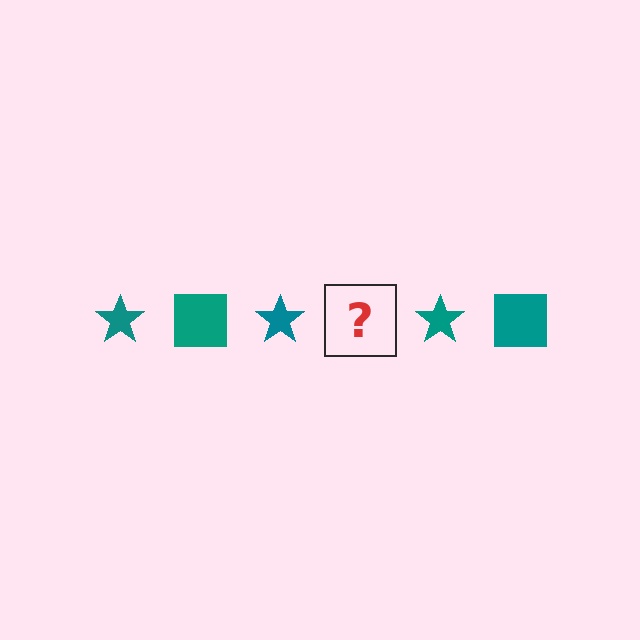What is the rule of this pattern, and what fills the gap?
The rule is that the pattern cycles through star, square shapes in teal. The gap should be filled with a teal square.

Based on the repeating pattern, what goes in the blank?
The blank should be a teal square.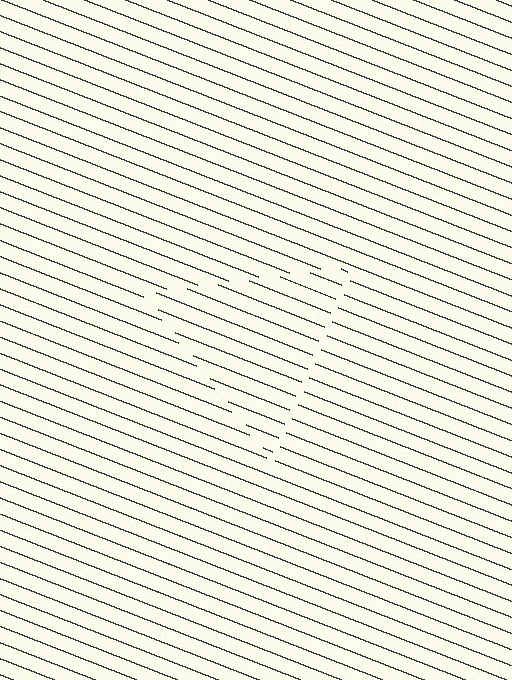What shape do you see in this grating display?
An illusory triangle. The interior of the shape contains the same grating, shifted by half a period — the contour is defined by the phase discontinuity where line-ends from the inner and outer gratings abut.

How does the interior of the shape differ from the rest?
The interior of the shape contains the same grating, shifted by half a period — the contour is defined by the phase discontinuity where line-ends from the inner and outer gratings abut.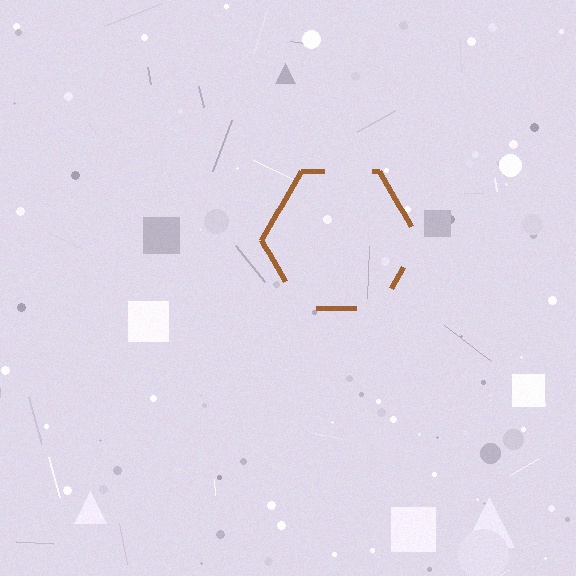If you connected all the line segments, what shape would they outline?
They would outline a hexagon.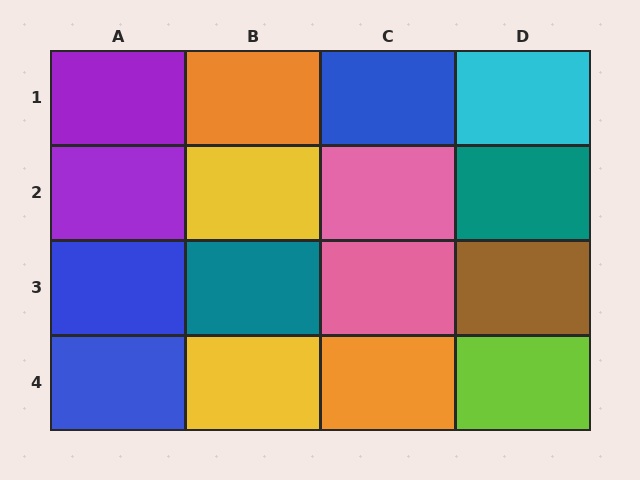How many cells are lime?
1 cell is lime.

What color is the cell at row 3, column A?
Blue.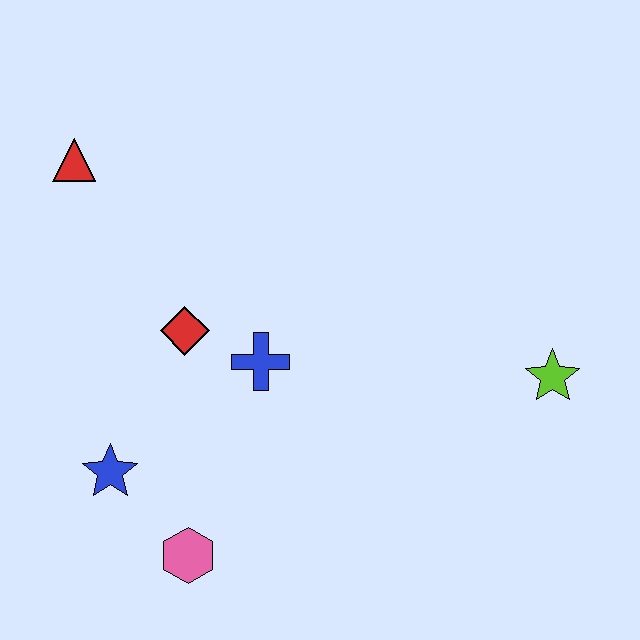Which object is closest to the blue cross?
The red diamond is closest to the blue cross.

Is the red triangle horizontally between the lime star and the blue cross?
No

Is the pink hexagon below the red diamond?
Yes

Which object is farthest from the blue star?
The lime star is farthest from the blue star.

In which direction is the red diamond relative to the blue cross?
The red diamond is to the left of the blue cross.